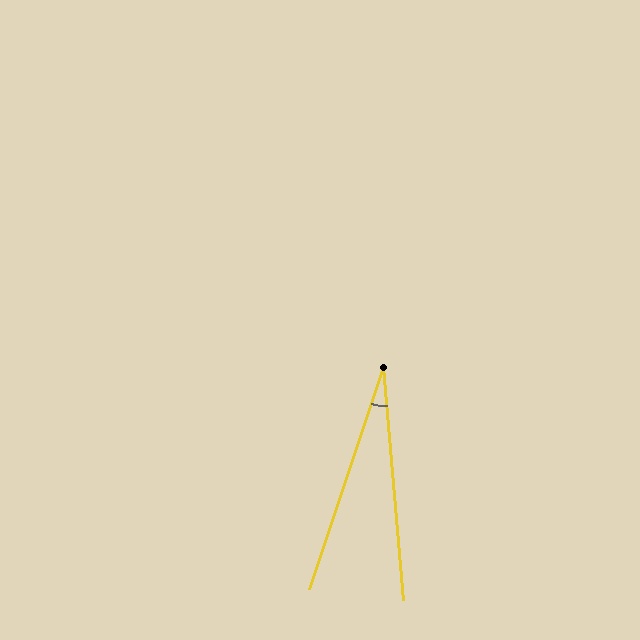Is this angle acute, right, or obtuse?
It is acute.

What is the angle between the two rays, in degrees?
Approximately 23 degrees.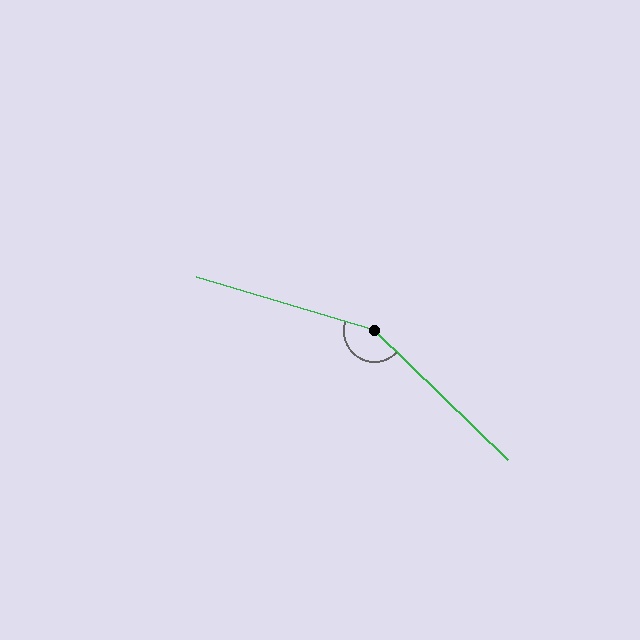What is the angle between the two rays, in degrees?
Approximately 153 degrees.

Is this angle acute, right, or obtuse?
It is obtuse.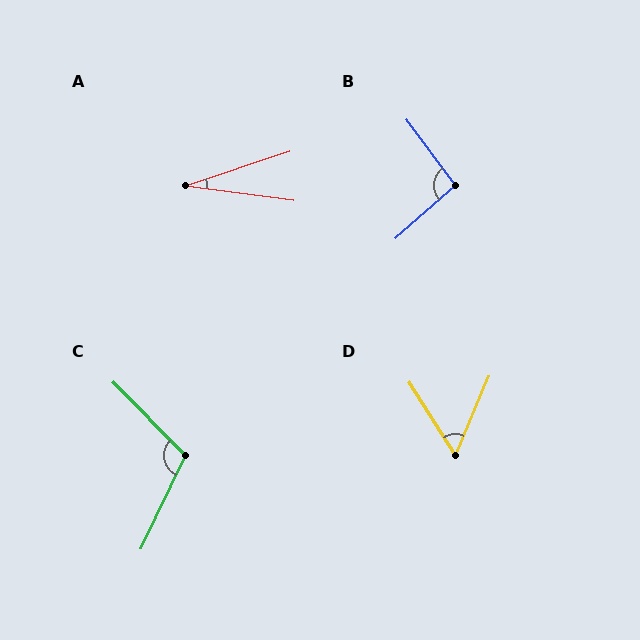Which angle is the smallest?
A, at approximately 26 degrees.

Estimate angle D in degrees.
Approximately 55 degrees.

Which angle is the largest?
C, at approximately 110 degrees.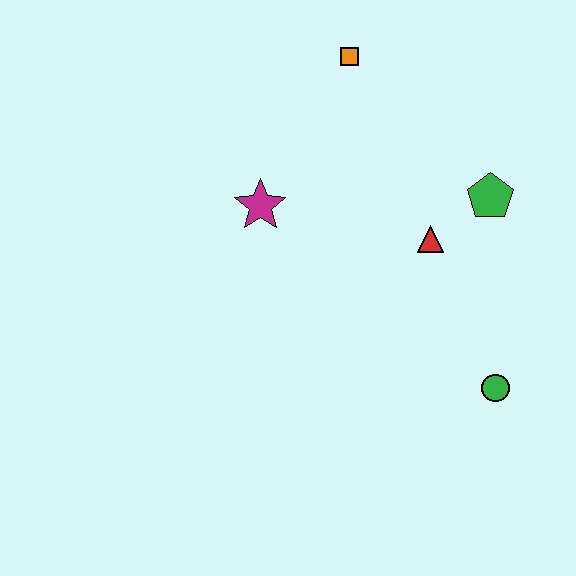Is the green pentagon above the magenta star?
Yes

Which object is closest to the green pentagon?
The red triangle is closest to the green pentagon.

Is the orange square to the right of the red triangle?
No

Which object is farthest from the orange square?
The green circle is farthest from the orange square.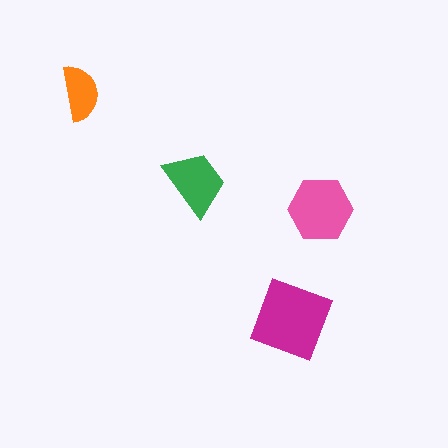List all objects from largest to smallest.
The magenta square, the pink hexagon, the green trapezoid, the orange semicircle.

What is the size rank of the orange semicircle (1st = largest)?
4th.